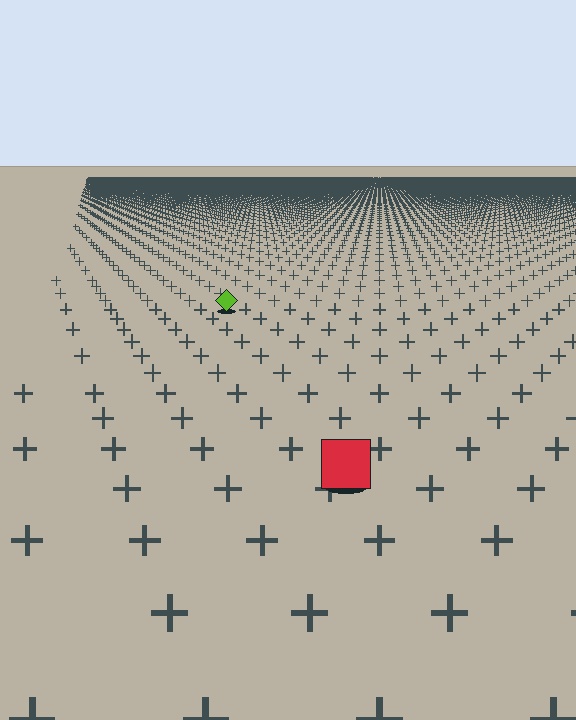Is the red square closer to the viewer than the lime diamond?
Yes. The red square is closer — you can tell from the texture gradient: the ground texture is coarser near it.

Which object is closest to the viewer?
The red square is closest. The texture marks near it are larger and more spread out.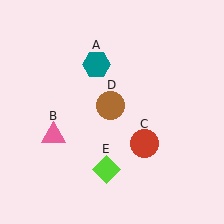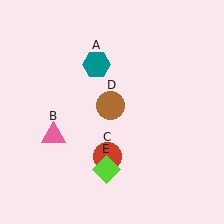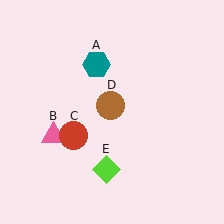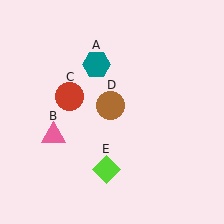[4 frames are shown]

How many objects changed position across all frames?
1 object changed position: red circle (object C).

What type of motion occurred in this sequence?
The red circle (object C) rotated clockwise around the center of the scene.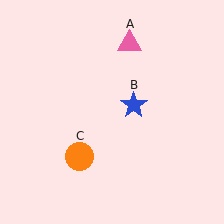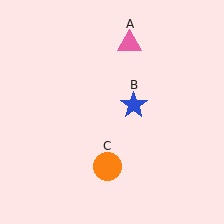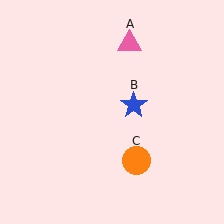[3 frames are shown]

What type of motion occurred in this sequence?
The orange circle (object C) rotated counterclockwise around the center of the scene.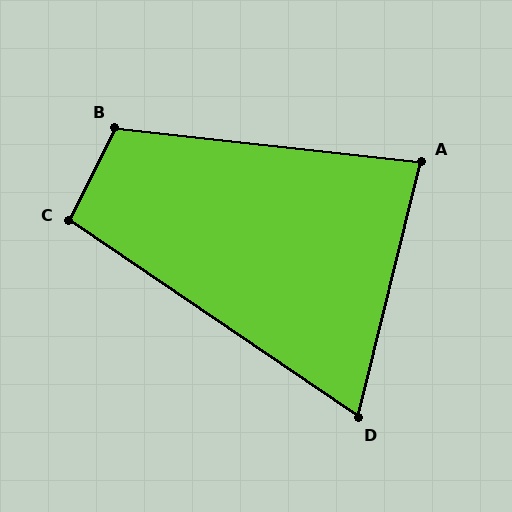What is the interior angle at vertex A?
Approximately 82 degrees (acute).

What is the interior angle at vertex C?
Approximately 98 degrees (obtuse).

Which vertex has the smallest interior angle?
D, at approximately 70 degrees.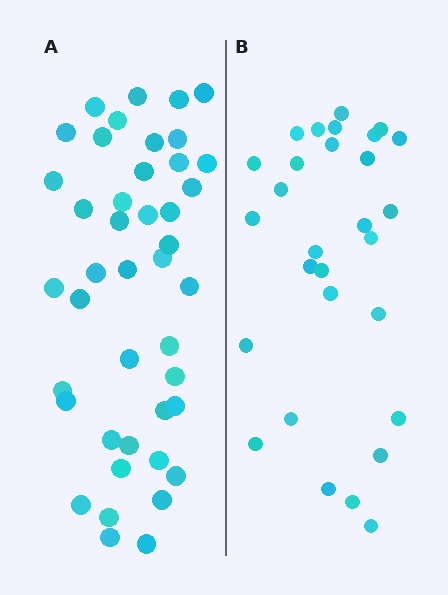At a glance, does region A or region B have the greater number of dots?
Region A (the left region) has more dots.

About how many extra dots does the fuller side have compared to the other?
Region A has approximately 15 more dots than region B.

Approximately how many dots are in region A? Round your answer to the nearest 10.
About 40 dots. (The exact count is 43, which rounds to 40.)